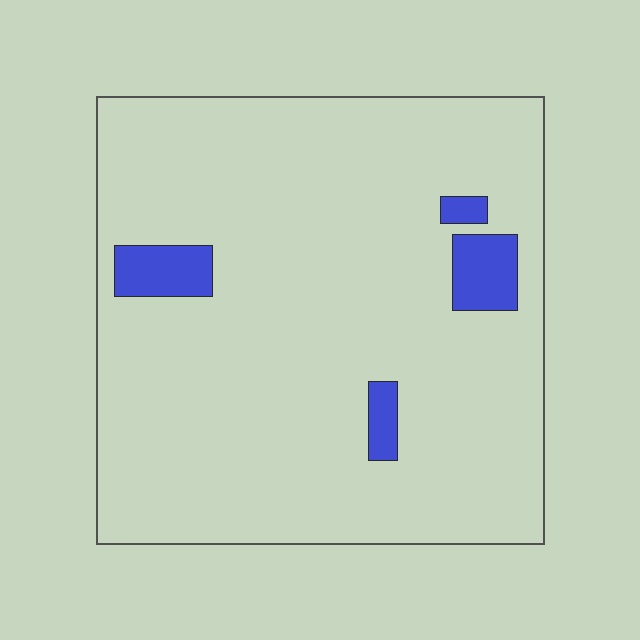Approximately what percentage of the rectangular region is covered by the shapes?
Approximately 5%.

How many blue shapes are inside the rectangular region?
4.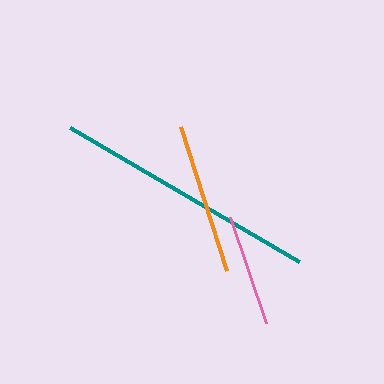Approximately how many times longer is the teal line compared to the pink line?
The teal line is approximately 2.4 times the length of the pink line.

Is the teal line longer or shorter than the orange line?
The teal line is longer than the orange line.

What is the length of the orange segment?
The orange segment is approximately 151 pixels long.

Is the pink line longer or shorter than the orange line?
The orange line is longer than the pink line.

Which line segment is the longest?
The teal line is the longest at approximately 266 pixels.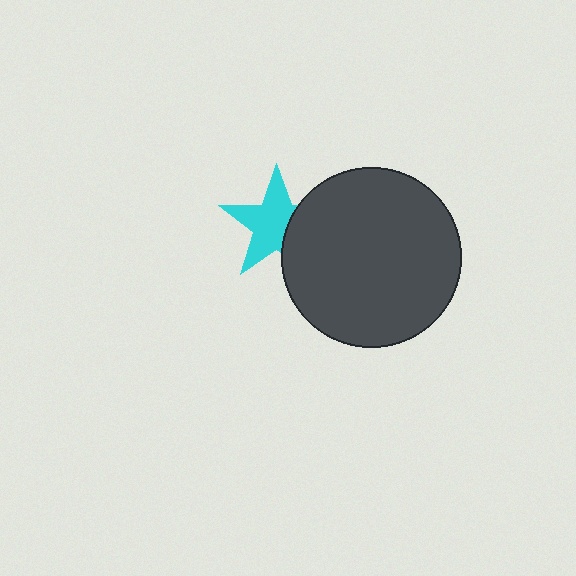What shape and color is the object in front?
The object in front is a dark gray circle.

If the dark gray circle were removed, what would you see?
You would see the complete cyan star.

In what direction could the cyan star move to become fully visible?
The cyan star could move left. That would shift it out from behind the dark gray circle entirely.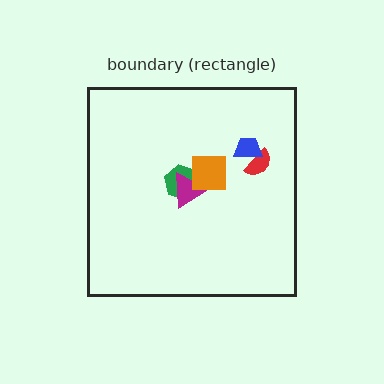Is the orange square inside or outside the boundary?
Inside.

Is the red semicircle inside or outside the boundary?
Inside.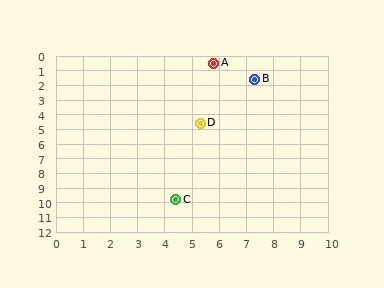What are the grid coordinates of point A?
Point A is at approximately (5.8, 0.5).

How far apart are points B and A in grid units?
Points B and A are about 1.9 grid units apart.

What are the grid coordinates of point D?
Point D is at approximately (5.3, 4.6).